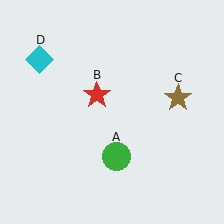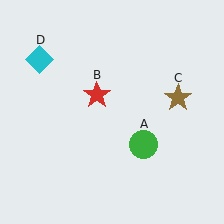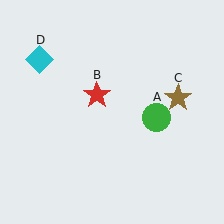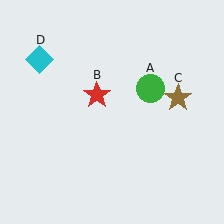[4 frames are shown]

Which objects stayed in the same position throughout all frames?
Red star (object B) and brown star (object C) and cyan diamond (object D) remained stationary.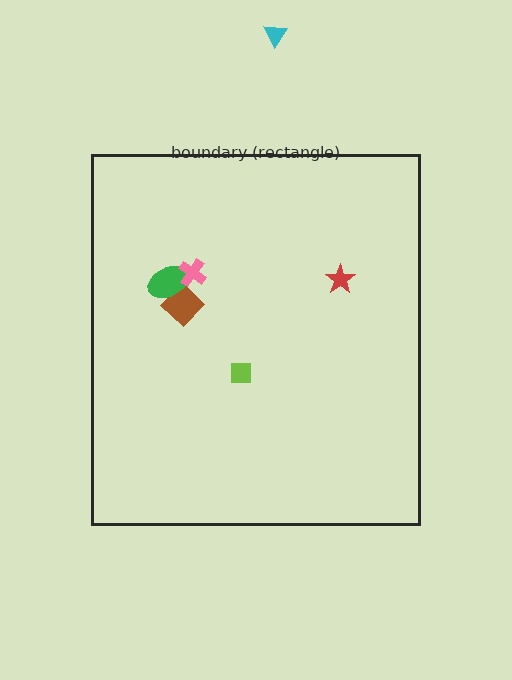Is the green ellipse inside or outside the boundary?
Inside.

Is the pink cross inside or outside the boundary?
Inside.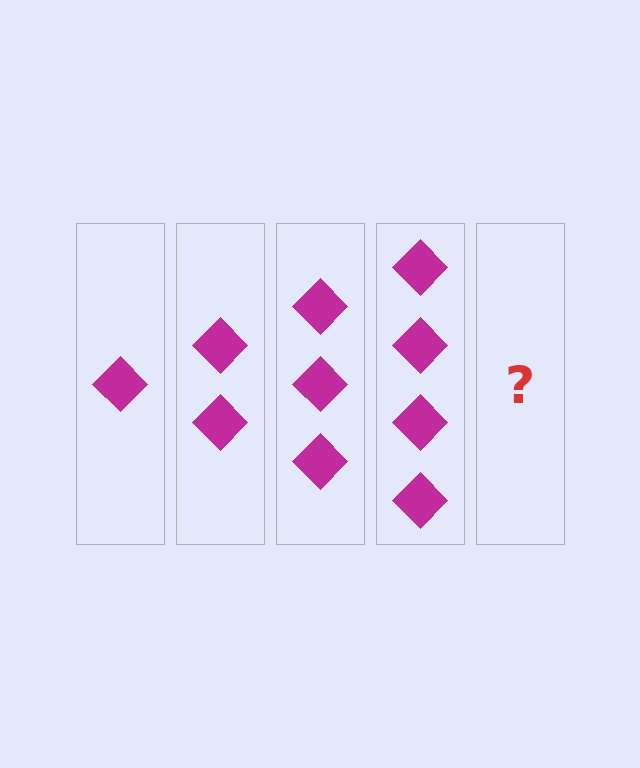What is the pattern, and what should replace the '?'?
The pattern is that each step adds one more diamond. The '?' should be 5 diamonds.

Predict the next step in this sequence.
The next step is 5 diamonds.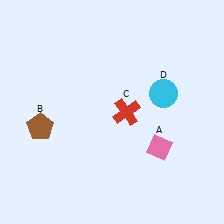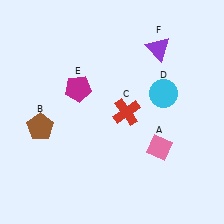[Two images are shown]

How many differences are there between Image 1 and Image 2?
There are 2 differences between the two images.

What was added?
A magenta pentagon (E), a purple triangle (F) were added in Image 2.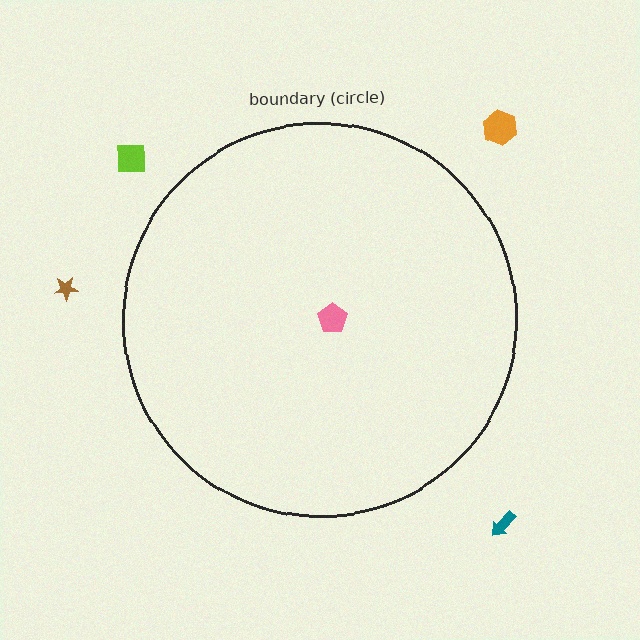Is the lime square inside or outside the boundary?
Outside.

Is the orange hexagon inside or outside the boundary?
Outside.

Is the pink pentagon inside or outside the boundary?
Inside.